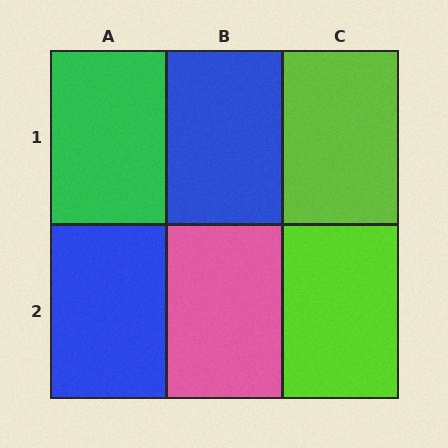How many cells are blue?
2 cells are blue.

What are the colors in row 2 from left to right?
Blue, pink, lime.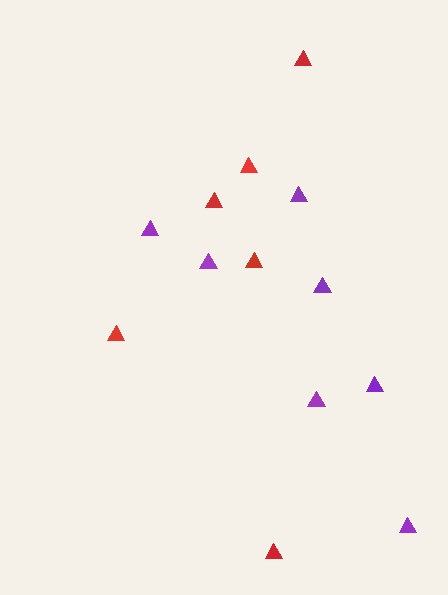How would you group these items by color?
There are 2 groups: one group of red triangles (6) and one group of purple triangles (7).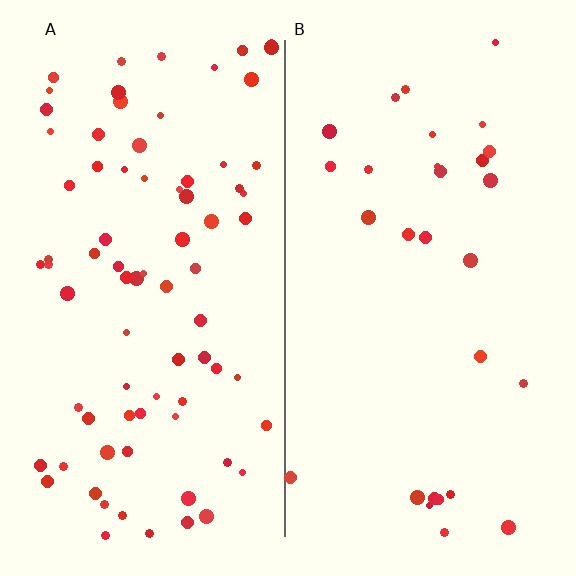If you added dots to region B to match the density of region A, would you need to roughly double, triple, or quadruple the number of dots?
Approximately triple.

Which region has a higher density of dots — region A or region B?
A (the left).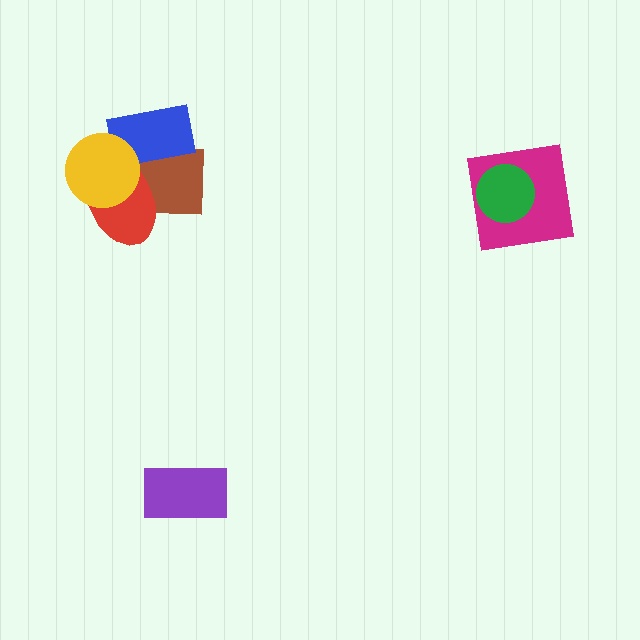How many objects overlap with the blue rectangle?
3 objects overlap with the blue rectangle.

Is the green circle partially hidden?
No, no other shape covers it.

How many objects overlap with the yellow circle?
3 objects overlap with the yellow circle.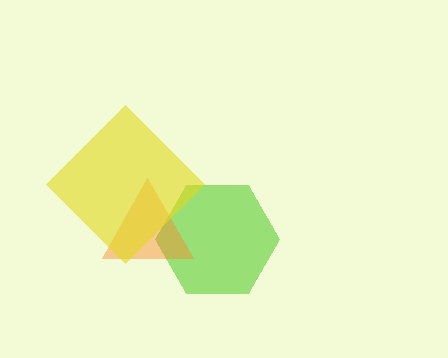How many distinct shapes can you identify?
There are 3 distinct shapes: a lime hexagon, an orange triangle, a yellow diamond.